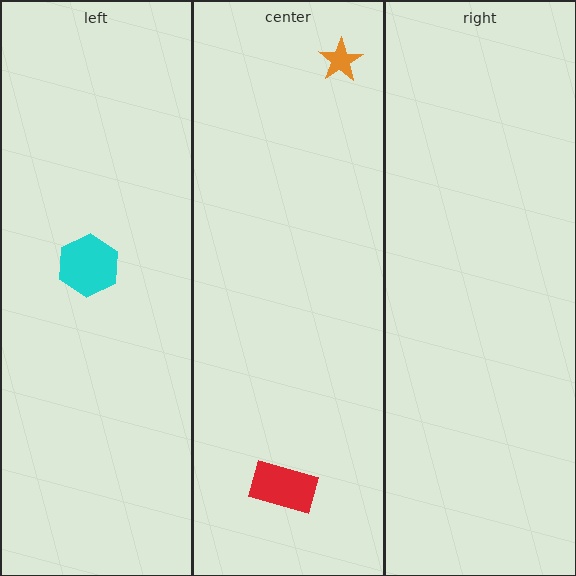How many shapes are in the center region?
2.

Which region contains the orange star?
The center region.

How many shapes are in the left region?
1.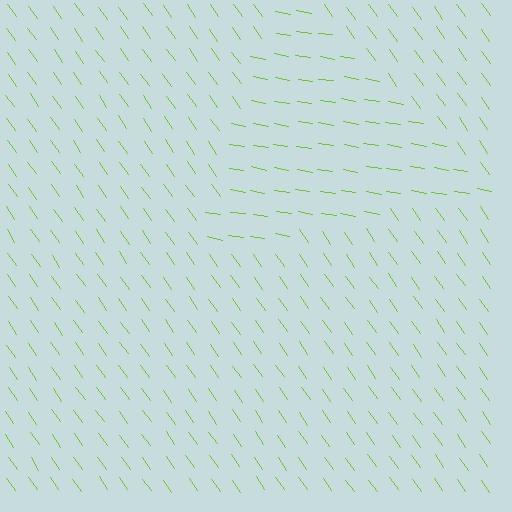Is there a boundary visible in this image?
Yes, there is a texture boundary formed by a change in line orientation.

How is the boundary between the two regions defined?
The boundary is defined purely by a change in line orientation (approximately 45 degrees difference). All lines are the same color and thickness.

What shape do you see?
I see a triangle.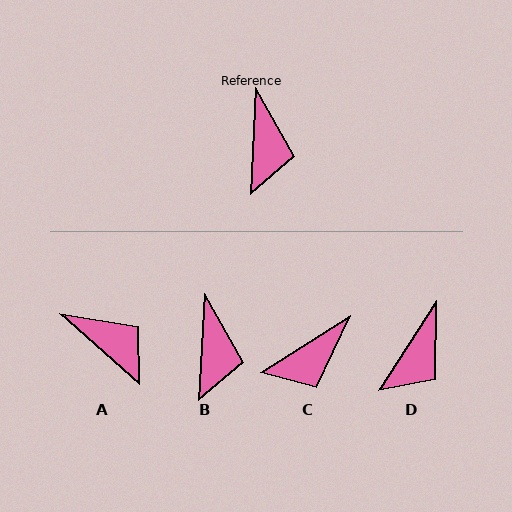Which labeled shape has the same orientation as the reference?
B.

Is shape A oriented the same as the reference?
No, it is off by about 51 degrees.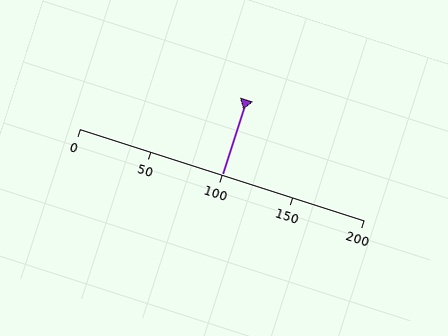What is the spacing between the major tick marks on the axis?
The major ticks are spaced 50 apart.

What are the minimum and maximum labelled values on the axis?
The axis runs from 0 to 200.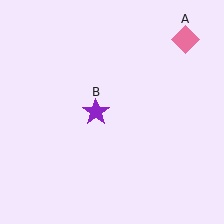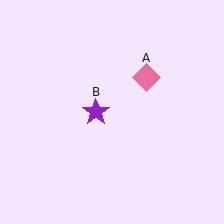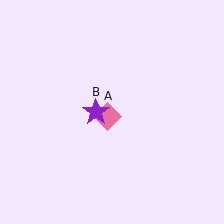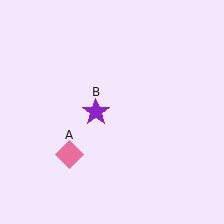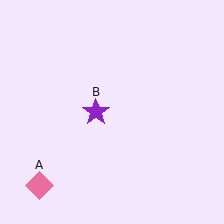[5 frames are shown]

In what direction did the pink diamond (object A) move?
The pink diamond (object A) moved down and to the left.